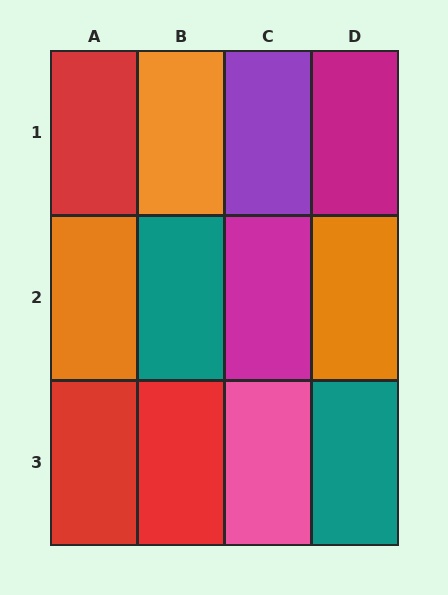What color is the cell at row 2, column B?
Teal.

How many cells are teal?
2 cells are teal.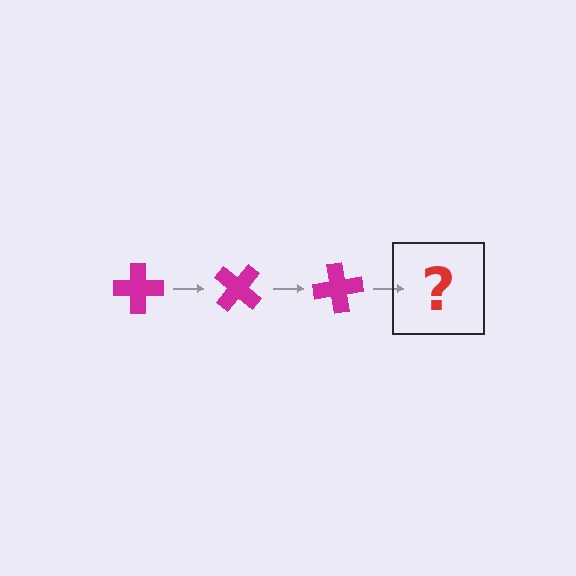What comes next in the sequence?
The next element should be a magenta cross rotated 120 degrees.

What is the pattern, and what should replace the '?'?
The pattern is that the cross rotates 40 degrees each step. The '?' should be a magenta cross rotated 120 degrees.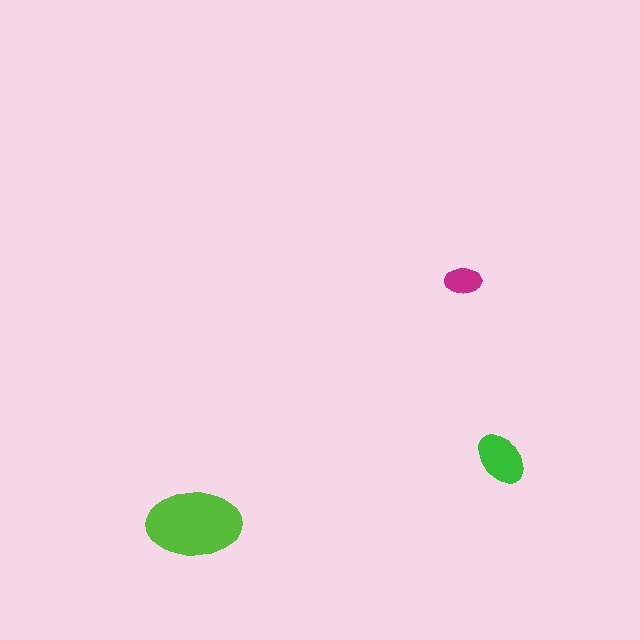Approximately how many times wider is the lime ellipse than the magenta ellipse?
About 2.5 times wider.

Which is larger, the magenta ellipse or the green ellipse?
The green one.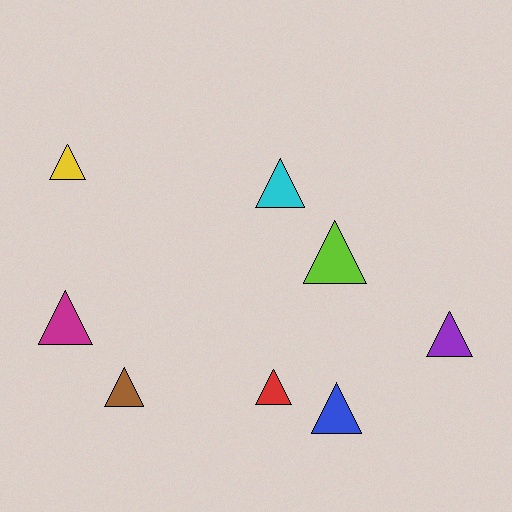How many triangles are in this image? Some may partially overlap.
There are 8 triangles.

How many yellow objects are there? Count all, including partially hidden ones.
There is 1 yellow object.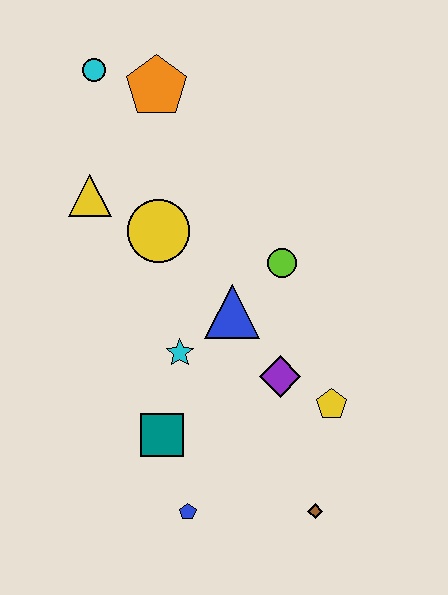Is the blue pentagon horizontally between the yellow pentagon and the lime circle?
No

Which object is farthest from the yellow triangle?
The brown diamond is farthest from the yellow triangle.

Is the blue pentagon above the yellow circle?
No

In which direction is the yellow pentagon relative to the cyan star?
The yellow pentagon is to the right of the cyan star.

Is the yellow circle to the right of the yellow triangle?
Yes